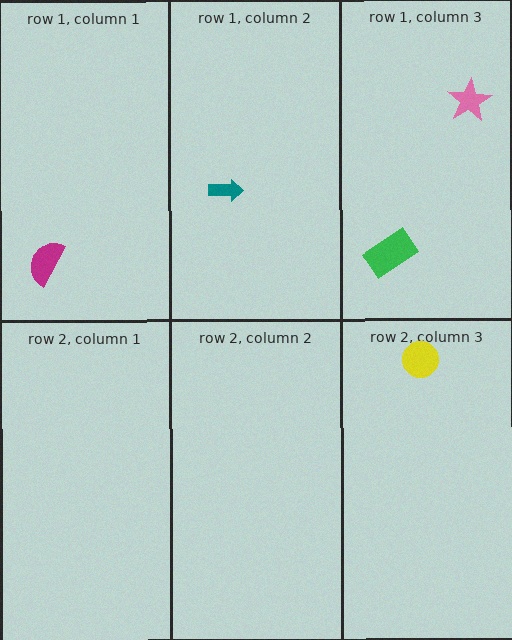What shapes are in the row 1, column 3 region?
The green rectangle, the pink star.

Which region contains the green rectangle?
The row 1, column 3 region.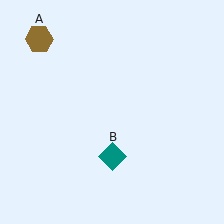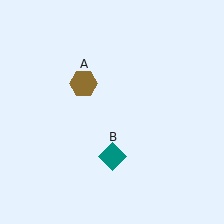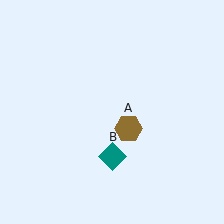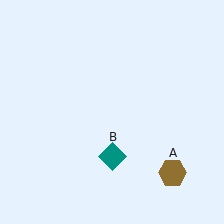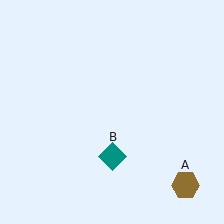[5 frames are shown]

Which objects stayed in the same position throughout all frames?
Teal diamond (object B) remained stationary.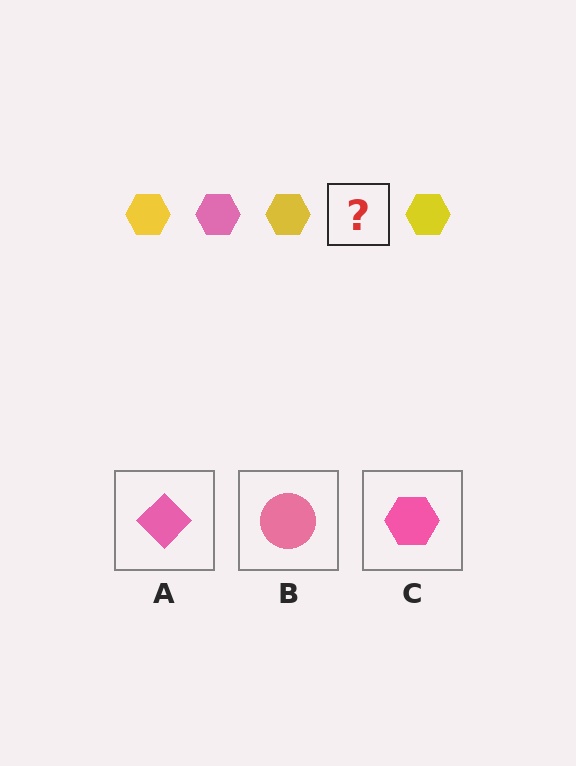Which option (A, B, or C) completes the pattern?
C.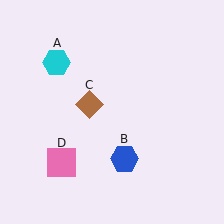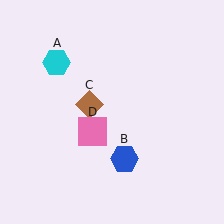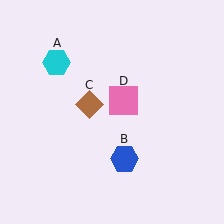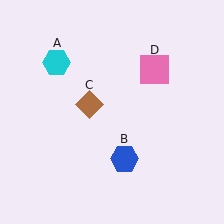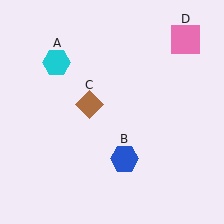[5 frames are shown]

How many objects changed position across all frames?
1 object changed position: pink square (object D).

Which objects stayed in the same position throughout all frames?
Cyan hexagon (object A) and blue hexagon (object B) and brown diamond (object C) remained stationary.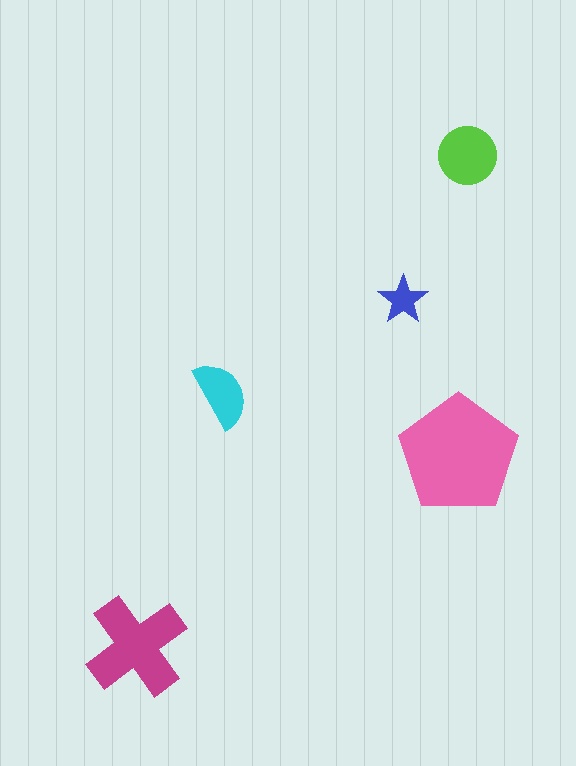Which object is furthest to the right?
The lime circle is rightmost.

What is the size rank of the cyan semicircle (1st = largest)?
4th.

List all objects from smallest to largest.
The blue star, the cyan semicircle, the lime circle, the magenta cross, the pink pentagon.